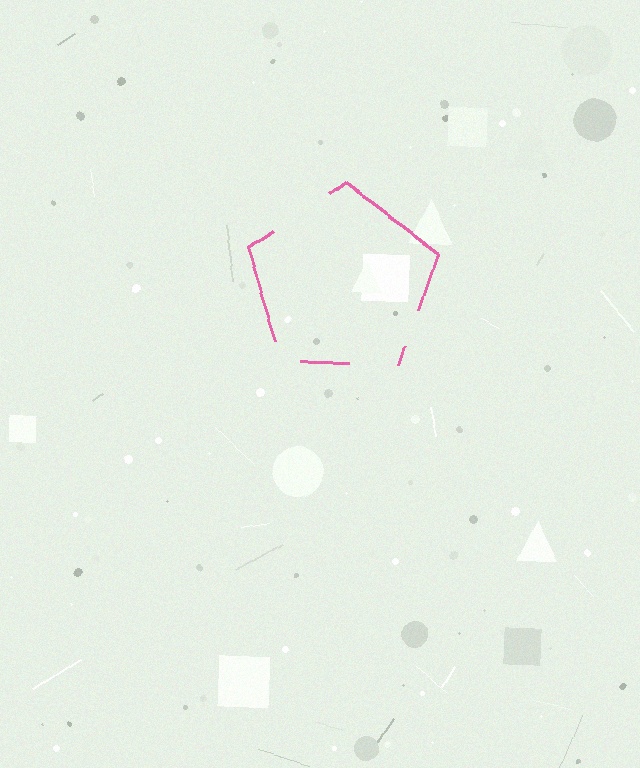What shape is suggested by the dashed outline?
The dashed outline suggests a pentagon.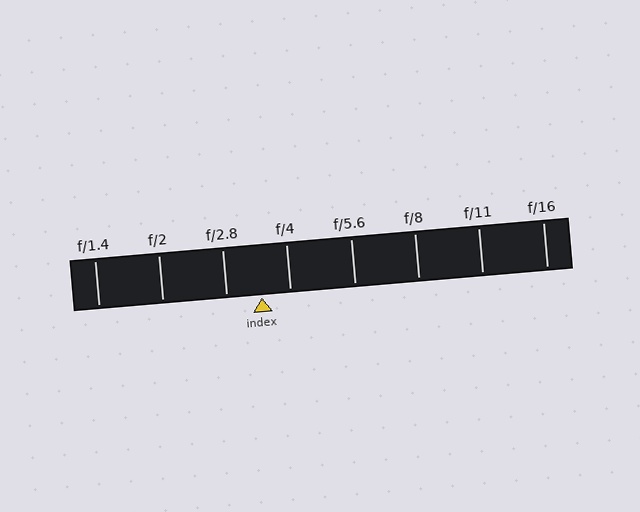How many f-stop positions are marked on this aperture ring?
There are 8 f-stop positions marked.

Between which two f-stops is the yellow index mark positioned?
The index mark is between f/2.8 and f/4.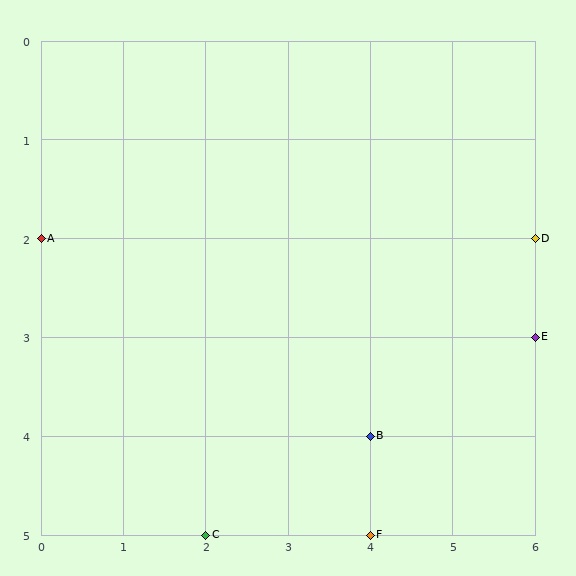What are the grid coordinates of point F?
Point F is at grid coordinates (4, 5).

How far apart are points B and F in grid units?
Points B and F are 1 row apart.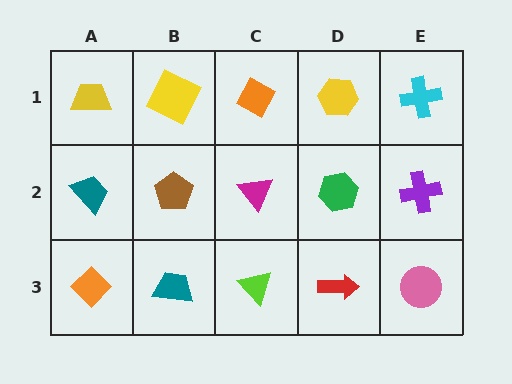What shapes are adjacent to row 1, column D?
A green hexagon (row 2, column D), an orange diamond (row 1, column C), a cyan cross (row 1, column E).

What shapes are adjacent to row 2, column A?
A yellow trapezoid (row 1, column A), an orange diamond (row 3, column A), a brown pentagon (row 2, column B).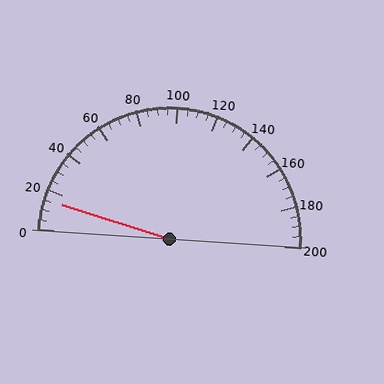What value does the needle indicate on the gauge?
The needle indicates approximately 15.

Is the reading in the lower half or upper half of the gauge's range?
The reading is in the lower half of the range (0 to 200).